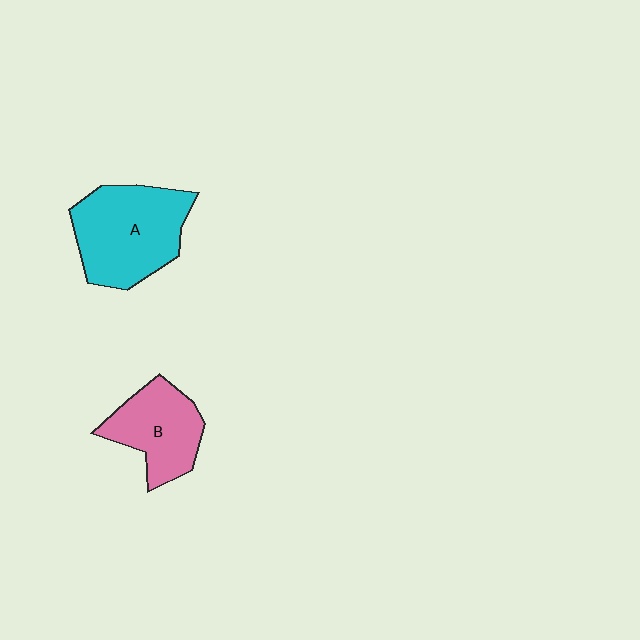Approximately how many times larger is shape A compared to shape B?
Approximately 1.4 times.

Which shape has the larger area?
Shape A (cyan).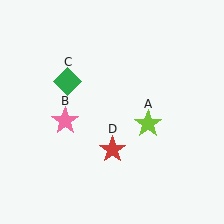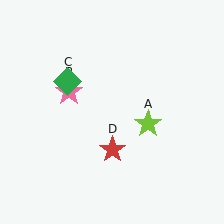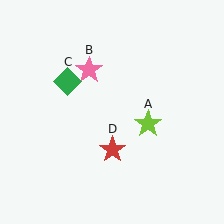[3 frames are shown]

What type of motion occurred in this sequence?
The pink star (object B) rotated clockwise around the center of the scene.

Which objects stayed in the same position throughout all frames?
Lime star (object A) and green diamond (object C) and red star (object D) remained stationary.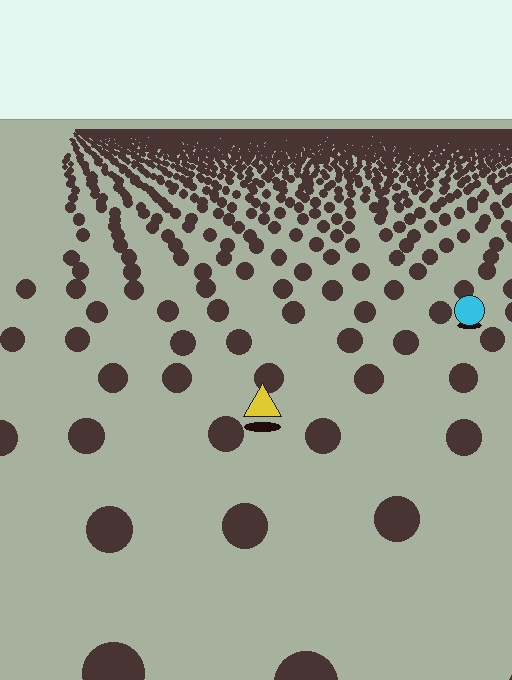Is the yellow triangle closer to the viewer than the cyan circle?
Yes. The yellow triangle is closer — you can tell from the texture gradient: the ground texture is coarser near it.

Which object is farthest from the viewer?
The cyan circle is farthest from the viewer. It appears smaller and the ground texture around it is denser.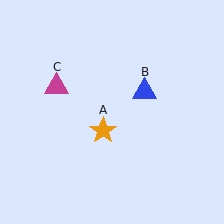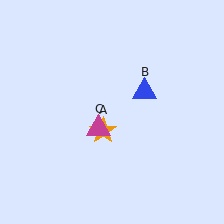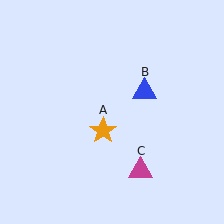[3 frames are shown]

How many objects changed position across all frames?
1 object changed position: magenta triangle (object C).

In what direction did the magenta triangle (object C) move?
The magenta triangle (object C) moved down and to the right.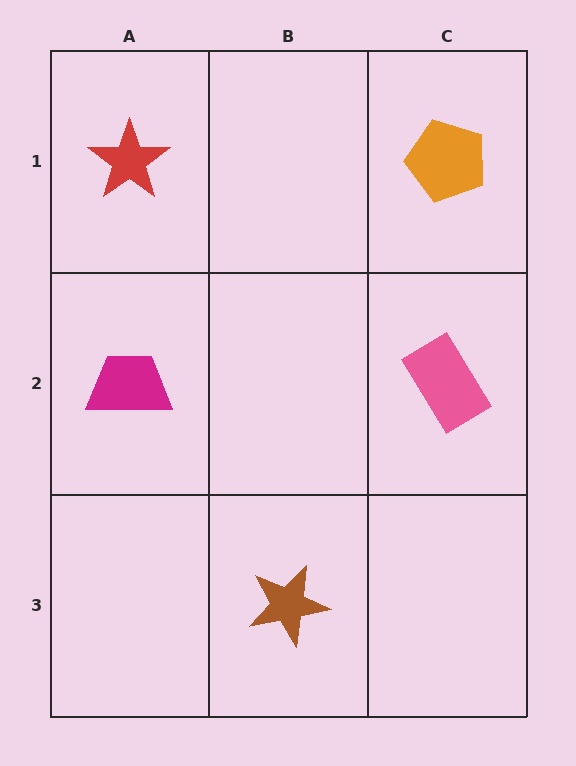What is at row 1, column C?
An orange pentagon.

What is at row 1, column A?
A red star.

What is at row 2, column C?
A pink rectangle.